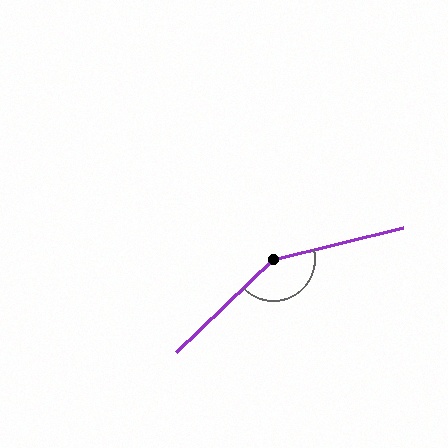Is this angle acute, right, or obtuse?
It is obtuse.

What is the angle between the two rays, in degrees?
Approximately 150 degrees.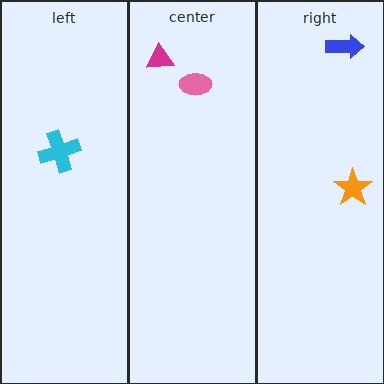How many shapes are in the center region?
2.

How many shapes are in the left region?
1.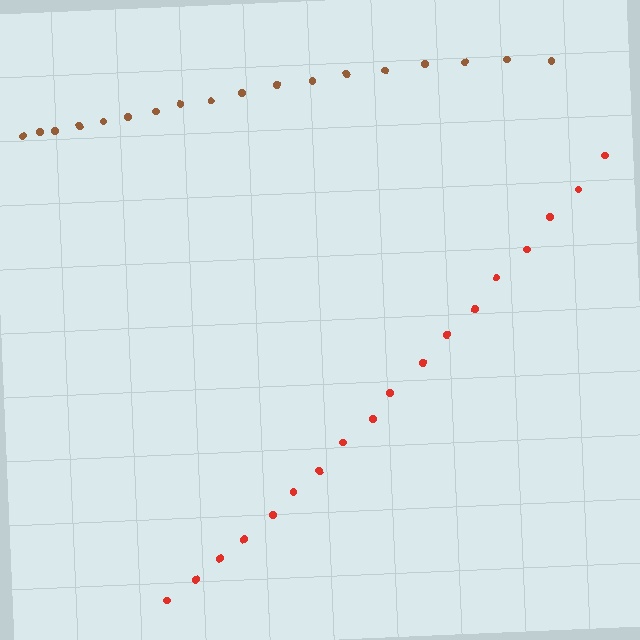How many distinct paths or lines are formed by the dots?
There are 2 distinct paths.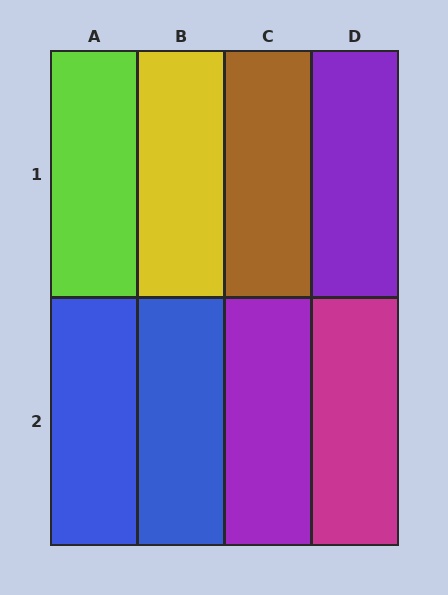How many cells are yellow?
1 cell is yellow.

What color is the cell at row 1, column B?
Yellow.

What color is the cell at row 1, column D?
Purple.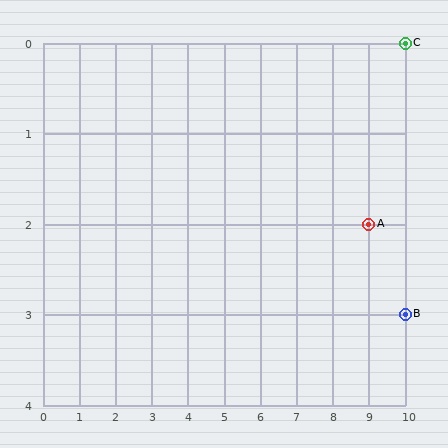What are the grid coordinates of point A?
Point A is at grid coordinates (9, 2).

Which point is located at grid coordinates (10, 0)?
Point C is at (10, 0).